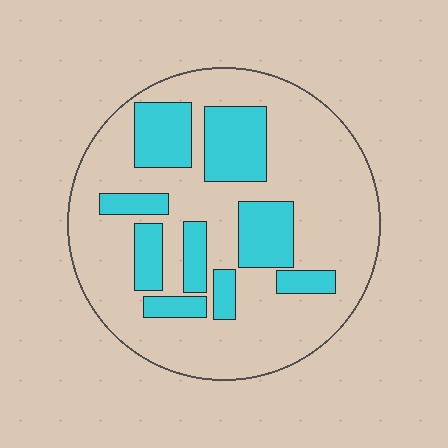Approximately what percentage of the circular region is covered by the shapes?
Approximately 30%.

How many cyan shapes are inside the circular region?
9.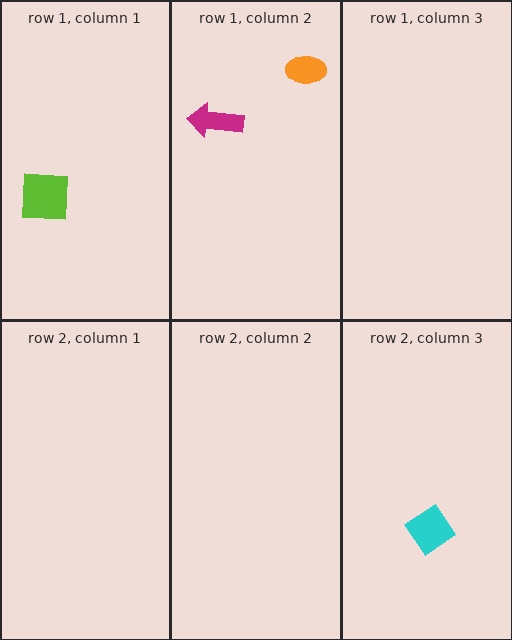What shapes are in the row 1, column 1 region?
The lime square.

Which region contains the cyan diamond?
The row 2, column 3 region.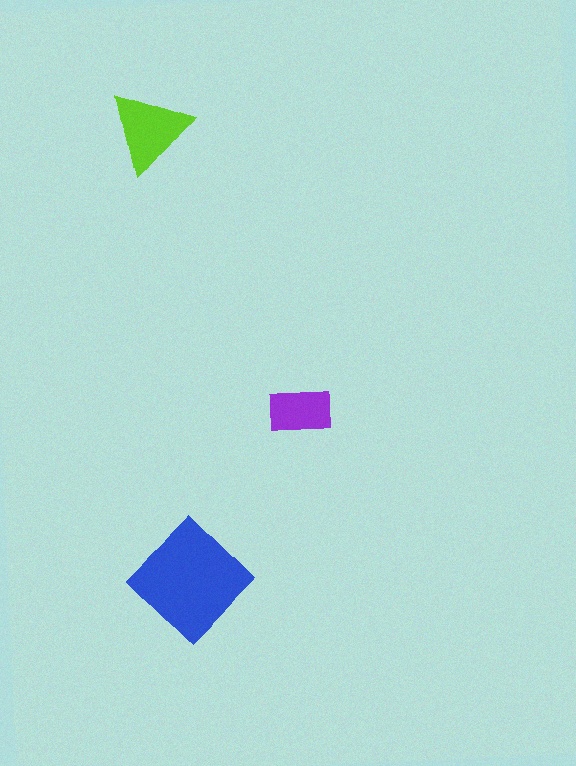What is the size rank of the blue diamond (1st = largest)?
1st.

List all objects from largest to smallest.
The blue diamond, the lime triangle, the purple rectangle.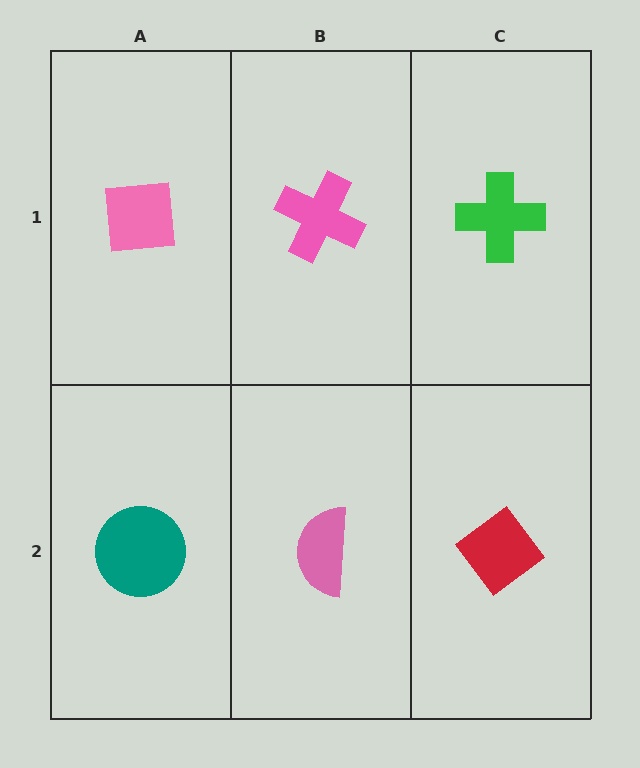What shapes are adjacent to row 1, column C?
A red diamond (row 2, column C), a pink cross (row 1, column B).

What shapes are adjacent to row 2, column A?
A pink square (row 1, column A), a pink semicircle (row 2, column B).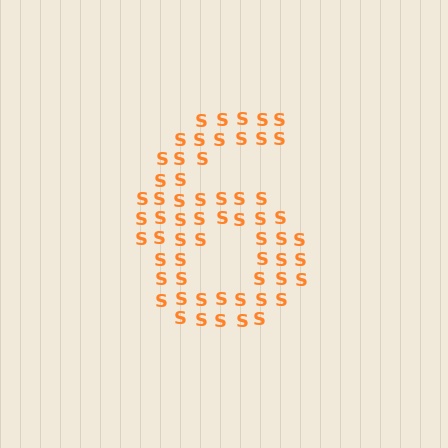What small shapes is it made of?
It is made of small letter S's.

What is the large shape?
The large shape is the digit 6.